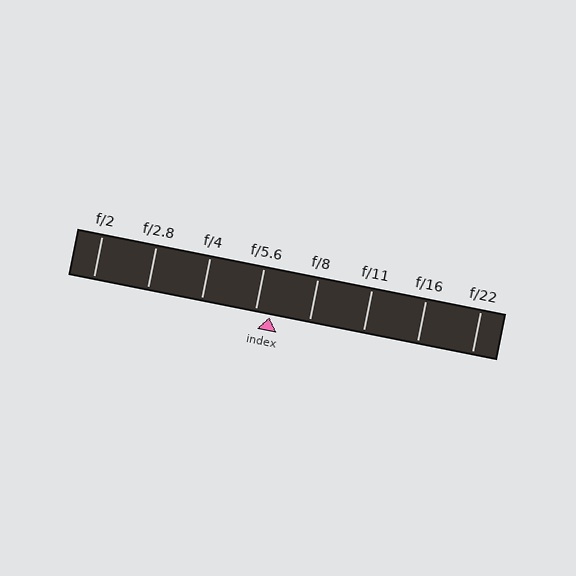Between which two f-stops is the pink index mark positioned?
The index mark is between f/5.6 and f/8.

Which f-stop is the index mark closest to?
The index mark is closest to f/5.6.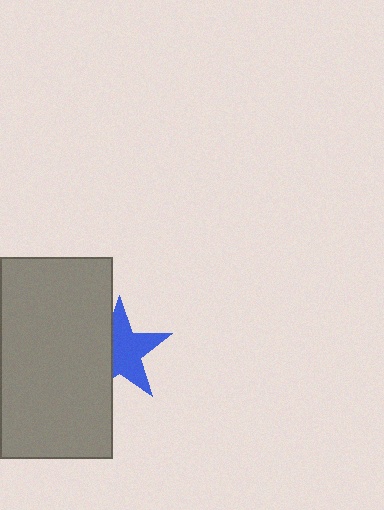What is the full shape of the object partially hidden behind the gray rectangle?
The partially hidden object is a blue star.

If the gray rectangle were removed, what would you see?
You would see the complete blue star.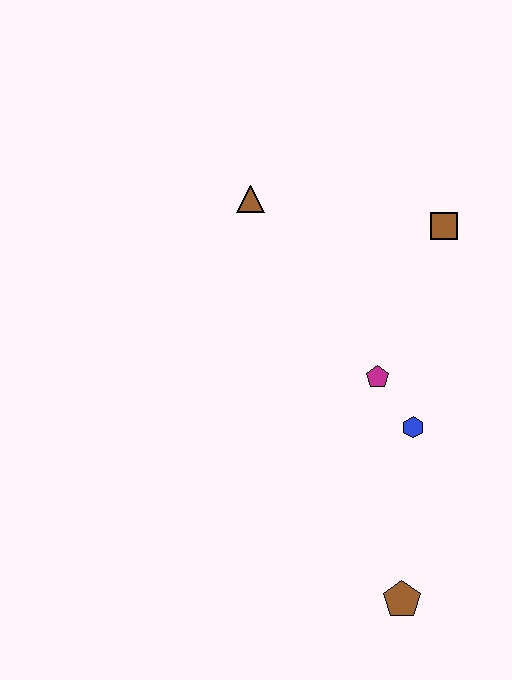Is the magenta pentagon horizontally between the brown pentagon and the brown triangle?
Yes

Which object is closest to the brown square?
The magenta pentagon is closest to the brown square.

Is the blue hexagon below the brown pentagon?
No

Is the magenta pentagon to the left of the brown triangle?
No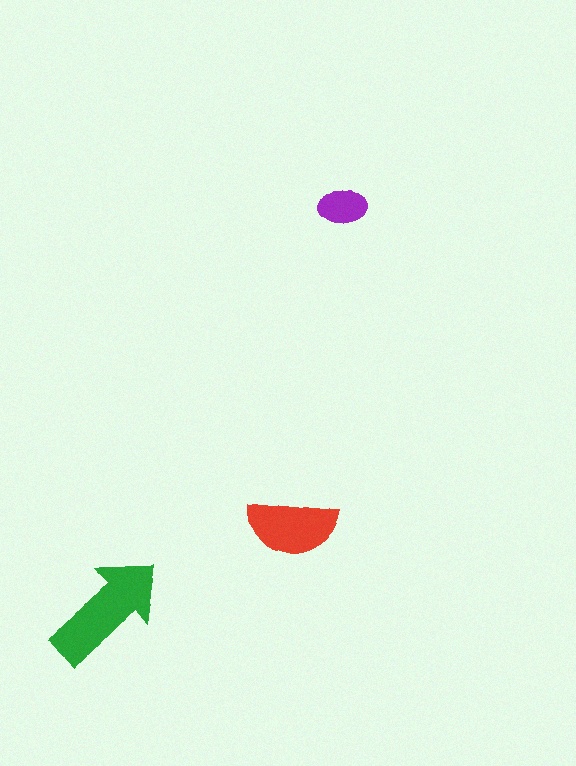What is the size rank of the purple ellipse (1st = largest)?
3rd.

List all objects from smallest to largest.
The purple ellipse, the red semicircle, the green arrow.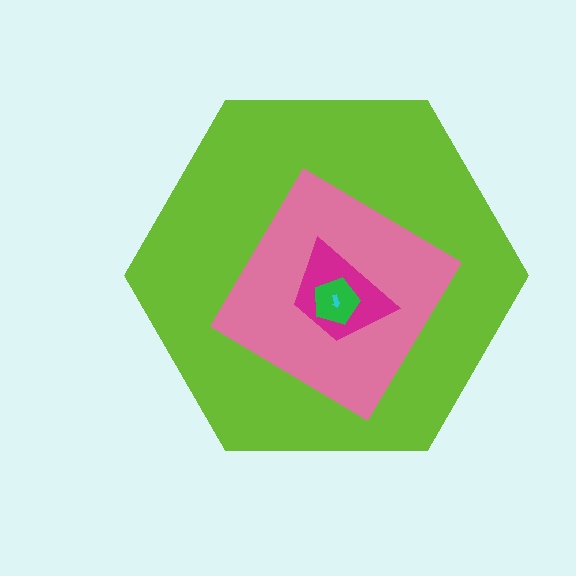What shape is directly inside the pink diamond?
The magenta trapezoid.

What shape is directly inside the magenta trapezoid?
The green pentagon.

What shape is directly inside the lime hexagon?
The pink diamond.